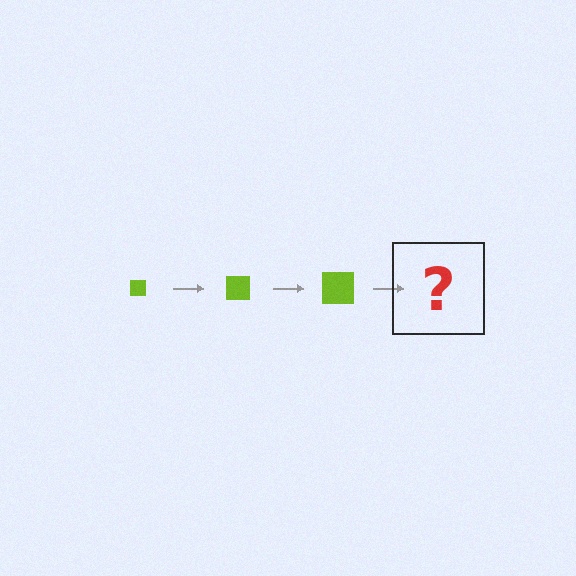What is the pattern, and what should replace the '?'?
The pattern is that the square gets progressively larger each step. The '?' should be a lime square, larger than the previous one.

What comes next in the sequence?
The next element should be a lime square, larger than the previous one.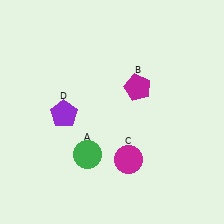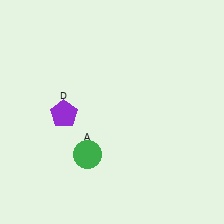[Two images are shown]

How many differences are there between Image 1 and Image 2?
There are 2 differences between the two images.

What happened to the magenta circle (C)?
The magenta circle (C) was removed in Image 2. It was in the bottom-right area of Image 1.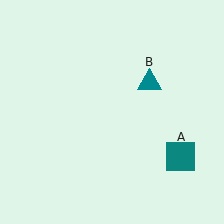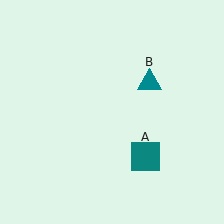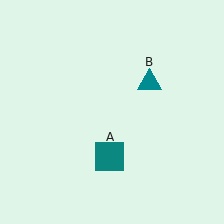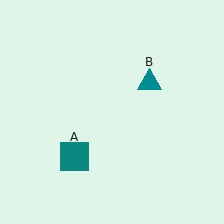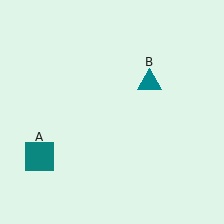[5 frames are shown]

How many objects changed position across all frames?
1 object changed position: teal square (object A).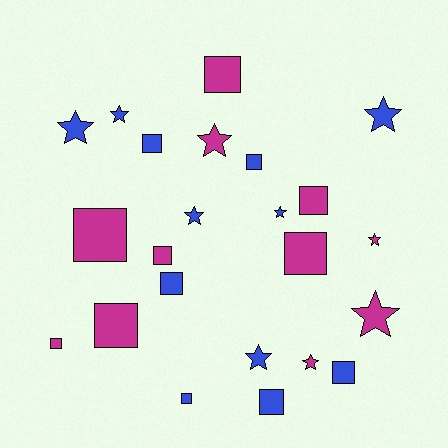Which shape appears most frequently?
Square, with 13 objects.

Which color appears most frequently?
Blue, with 12 objects.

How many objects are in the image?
There are 23 objects.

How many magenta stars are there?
There are 4 magenta stars.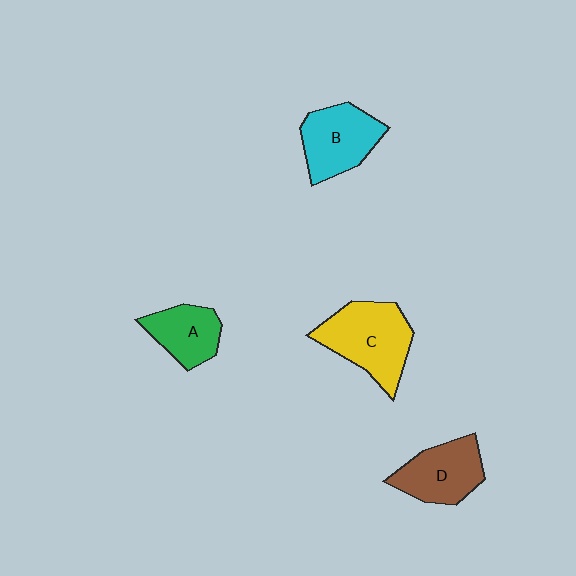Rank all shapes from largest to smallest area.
From largest to smallest: C (yellow), B (cyan), D (brown), A (green).